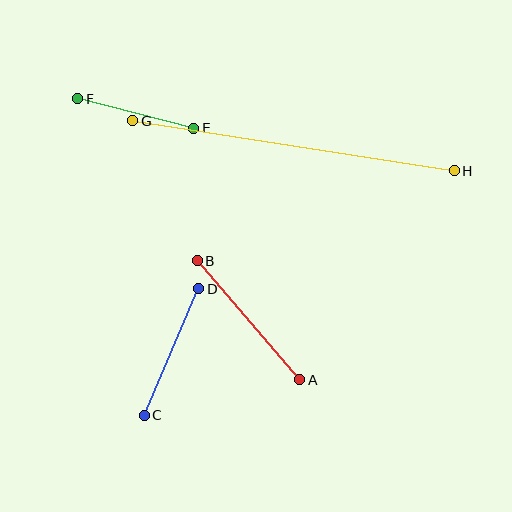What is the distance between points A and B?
The distance is approximately 157 pixels.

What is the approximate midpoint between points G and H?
The midpoint is at approximately (294, 146) pixels.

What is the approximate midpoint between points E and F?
The midpoint is at approximately (136, 114) pixels.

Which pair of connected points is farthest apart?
Points G and H are farthest apart.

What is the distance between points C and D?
The distance is approximately 138 pixels.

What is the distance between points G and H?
The distance is approximately 325 pixels.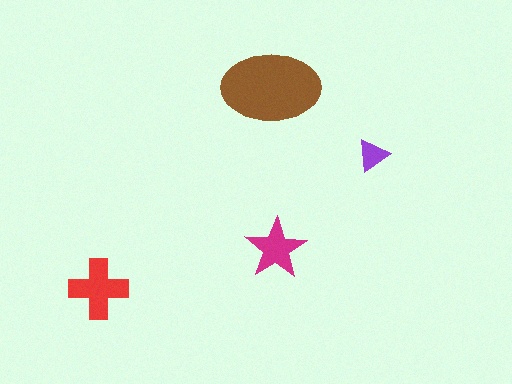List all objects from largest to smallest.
The brown ellipse, the red cross, the magenta star, the purple triangle.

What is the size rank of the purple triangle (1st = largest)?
4th.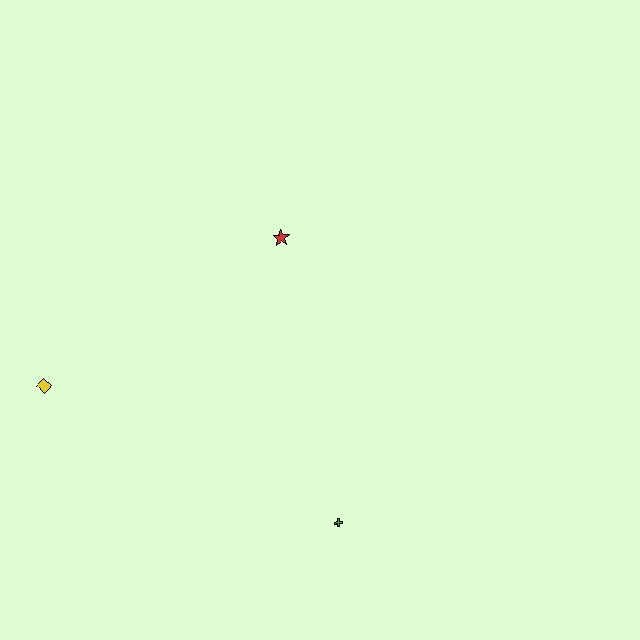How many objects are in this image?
There are 3 objects.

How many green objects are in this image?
There is 1 green object.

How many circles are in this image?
There are no circles.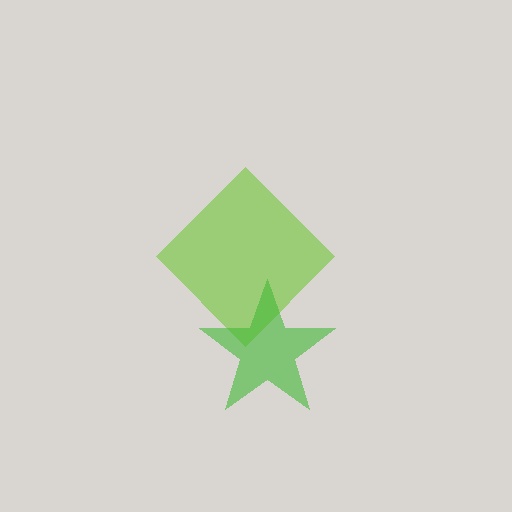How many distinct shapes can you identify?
There are 2 distinct shapes: a lime diamond, a green star.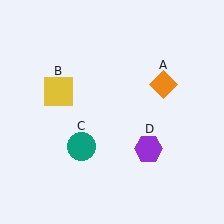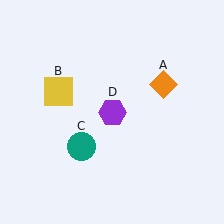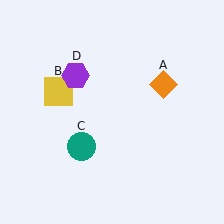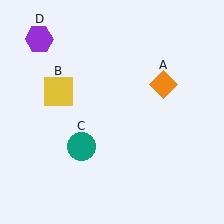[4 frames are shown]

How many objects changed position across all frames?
1 object changed position: purple hexagon (object D).